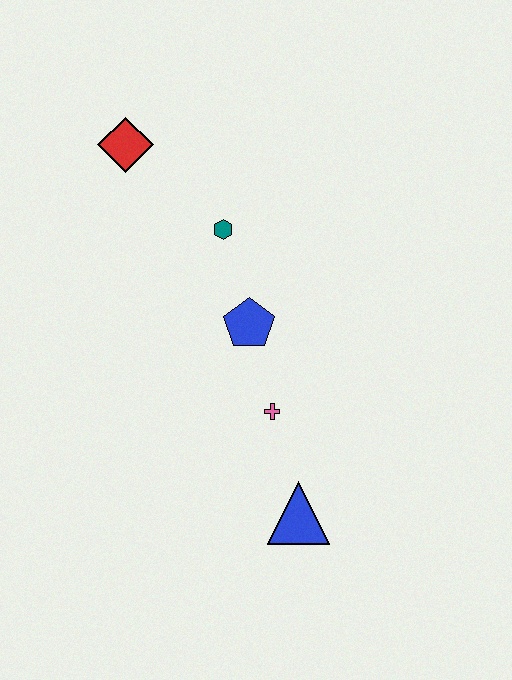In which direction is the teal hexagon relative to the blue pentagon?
The teal hexagon is above the blue pentagon.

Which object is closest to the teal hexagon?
The blue pentagon is closest to the teal hexagon.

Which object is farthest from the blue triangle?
The red diamond is farthest from the blue triangle.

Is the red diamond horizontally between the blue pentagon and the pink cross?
No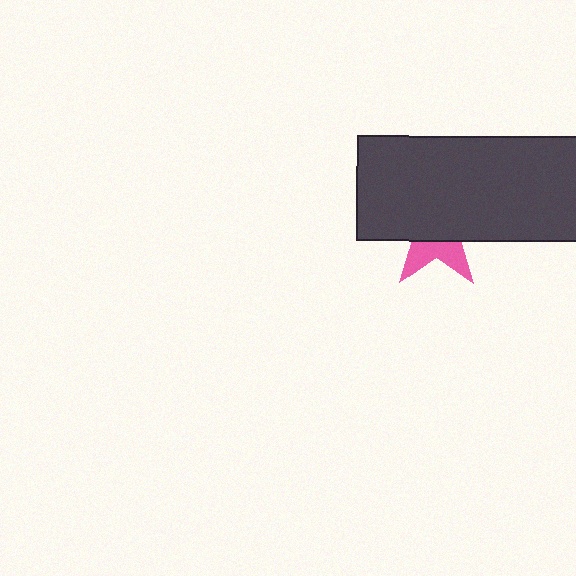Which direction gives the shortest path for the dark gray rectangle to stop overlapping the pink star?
Moving up gives the shortest separation.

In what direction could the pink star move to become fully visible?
The pink star could move down. That would shift it out from behind the dark gray rectangle entirely.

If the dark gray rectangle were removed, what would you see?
You would see the complete pink star.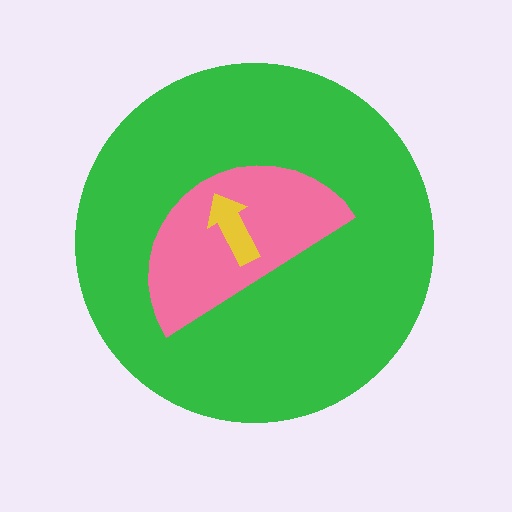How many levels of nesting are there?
3.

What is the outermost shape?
The green circle.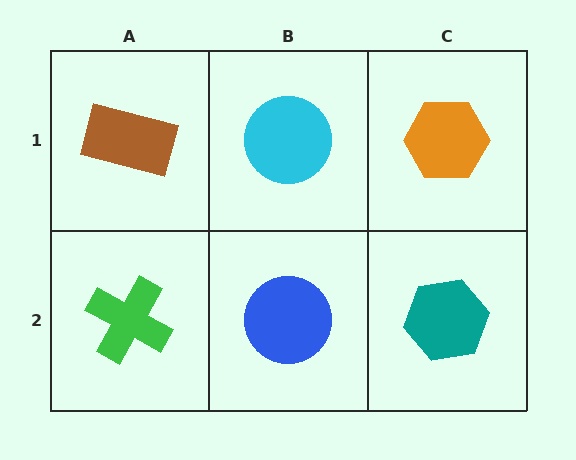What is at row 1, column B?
A cyan circle.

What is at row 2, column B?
A blue circle.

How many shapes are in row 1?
3 shapes.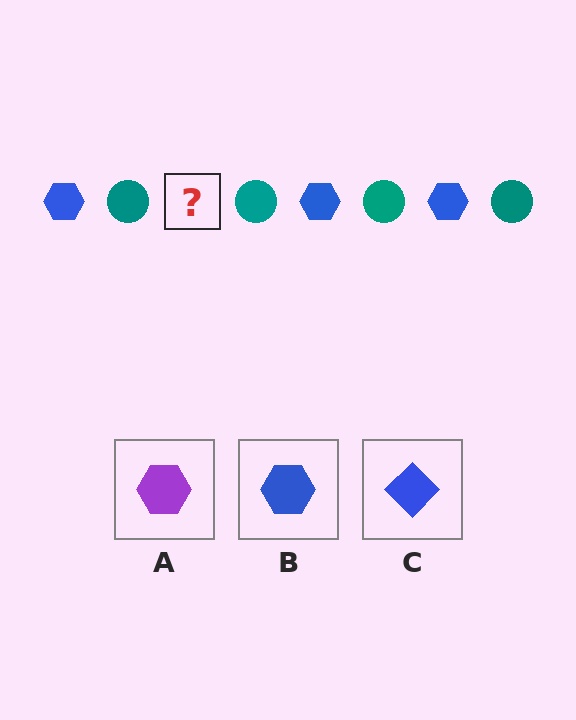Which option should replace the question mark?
Option B.